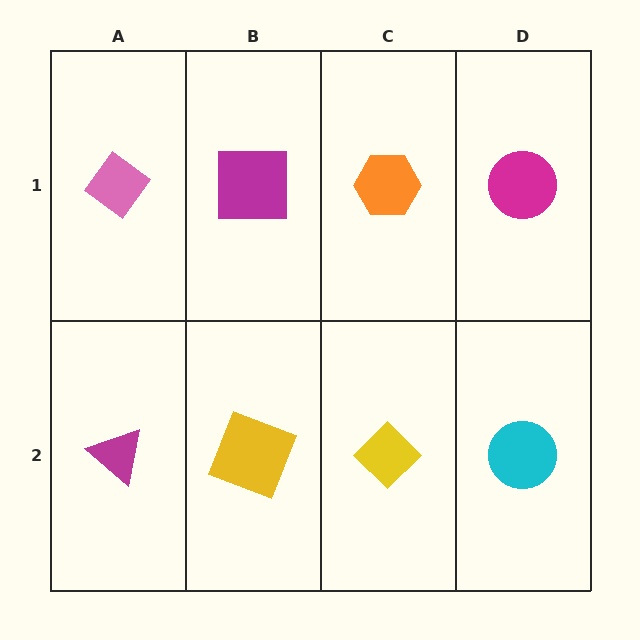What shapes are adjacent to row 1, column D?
A cyan circle (row 2, column D), an orange hexagon (row 1, column C).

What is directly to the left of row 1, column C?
A magenta square.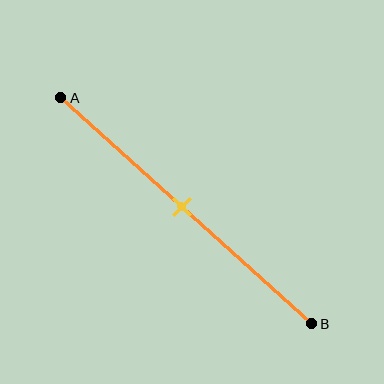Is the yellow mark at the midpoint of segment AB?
Yes, the mark is approximately at the midpoint.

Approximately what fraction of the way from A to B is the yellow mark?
The yellow mark is approximately 50% of the way from A to B.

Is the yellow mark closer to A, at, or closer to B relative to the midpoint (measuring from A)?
The yellow mark is approximately at the midpoint of segment AB.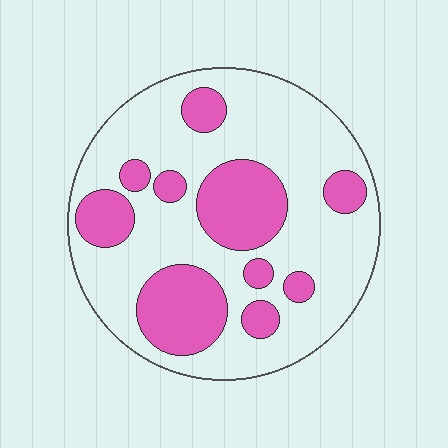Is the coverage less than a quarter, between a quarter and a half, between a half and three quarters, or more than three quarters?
Between a quarter and a half.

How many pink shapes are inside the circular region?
10.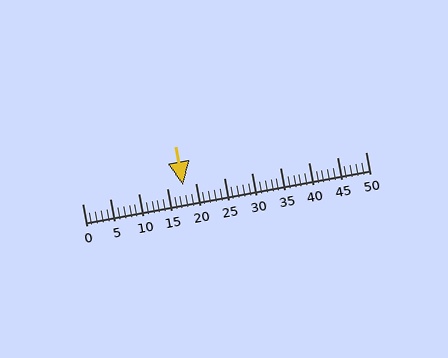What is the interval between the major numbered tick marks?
The major tick marks are spaced 5 units apart.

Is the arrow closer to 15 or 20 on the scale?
The arrow is closer to 20.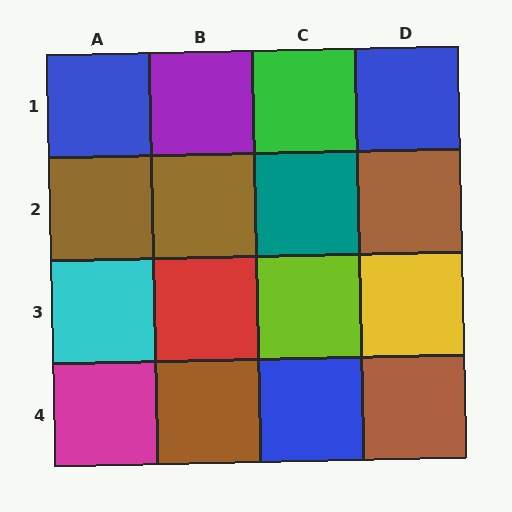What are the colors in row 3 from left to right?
Cyan, red, lime, yellow.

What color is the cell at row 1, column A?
Blue.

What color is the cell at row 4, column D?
Brown.